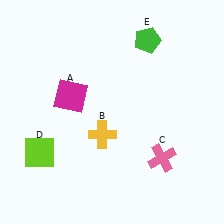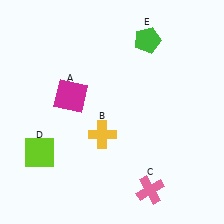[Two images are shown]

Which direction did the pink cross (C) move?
The pink cross (C) moved down.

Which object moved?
The pink cross (C) moved down.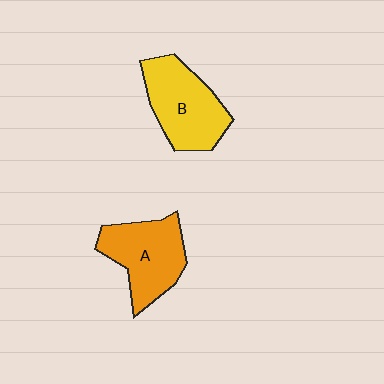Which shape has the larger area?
Shape B (yellow).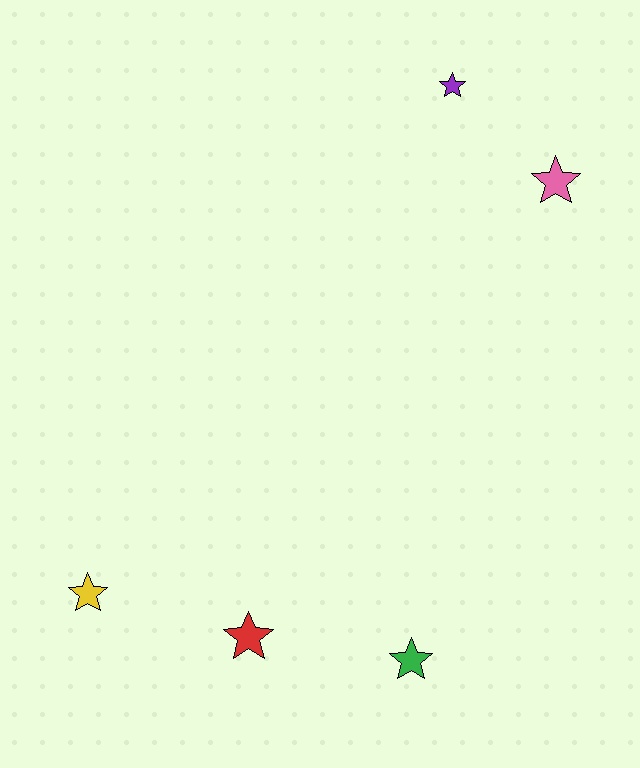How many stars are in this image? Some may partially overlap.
There are 5 stars.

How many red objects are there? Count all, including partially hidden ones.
There is 1 red object.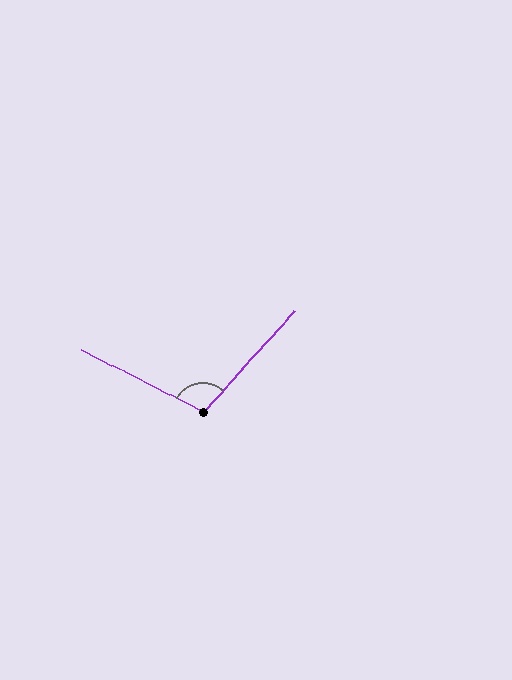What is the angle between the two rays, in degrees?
Approximately 105 degrees.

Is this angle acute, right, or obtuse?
It is obtuse.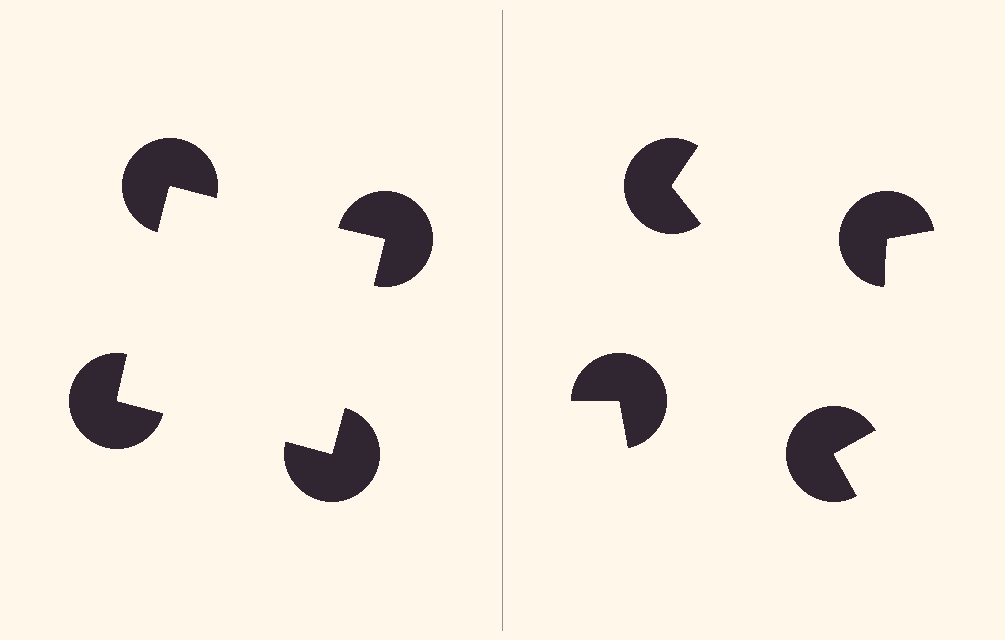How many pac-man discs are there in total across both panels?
8 — 4 on each side.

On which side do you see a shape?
An illusory square appears on the left side. On the right side the wedge cuts are rotated, so no coherent shape forms.